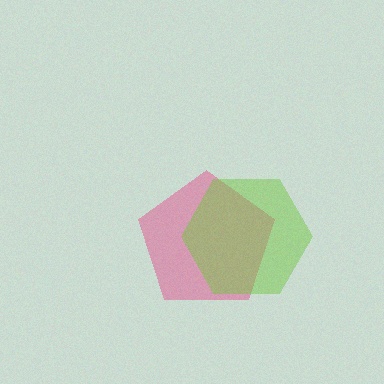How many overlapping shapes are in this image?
There are 2 overlapping shapes in the image.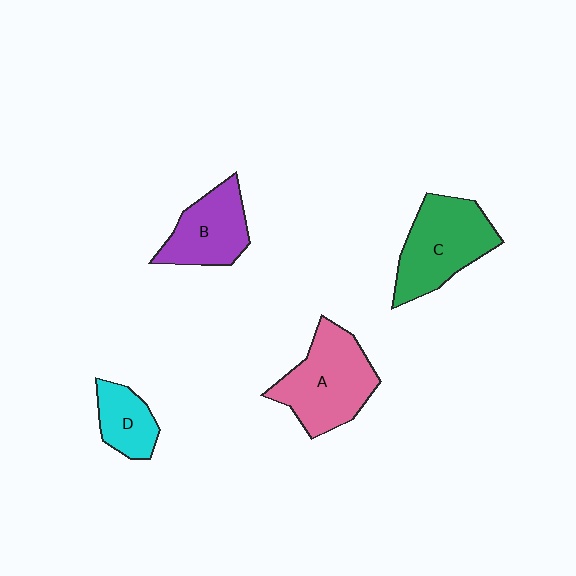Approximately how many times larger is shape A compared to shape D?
Approximately 2.0 times.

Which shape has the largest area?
Shape A (pink).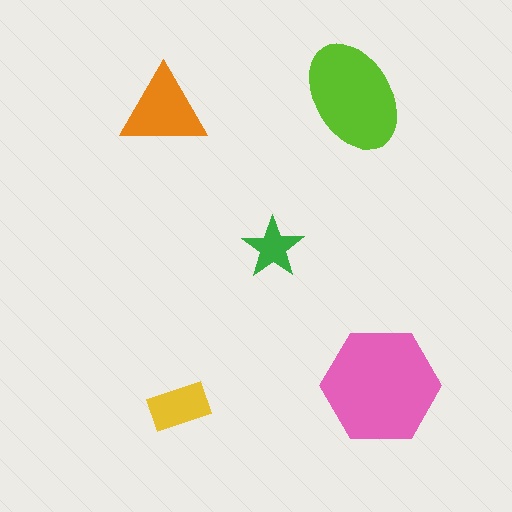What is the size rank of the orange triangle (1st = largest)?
3rd.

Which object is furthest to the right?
The pink hexagon is rightmost.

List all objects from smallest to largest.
The green star, the yellow rectangle, the orange triangle, the lime ellipse, the pink hexagon.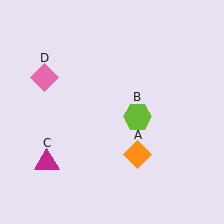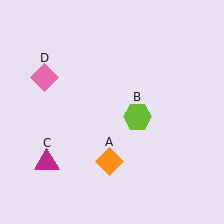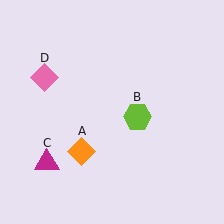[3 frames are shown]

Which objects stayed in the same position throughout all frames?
Lime hexagon (object B) and magenta triangle (object C) and pink diamond (object D) remained stationary.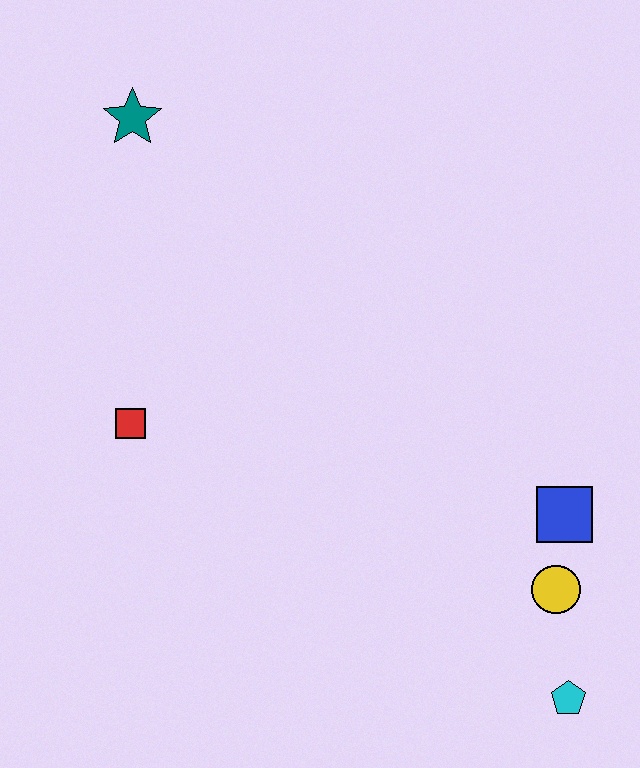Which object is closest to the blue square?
The yellow circle is closest to the blue square.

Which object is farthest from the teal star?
The cyan pentagon is farthest from the teal star.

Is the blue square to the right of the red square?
Yes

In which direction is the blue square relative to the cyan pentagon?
The blue square is above the cyan pentagon.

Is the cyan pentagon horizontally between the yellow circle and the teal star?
No